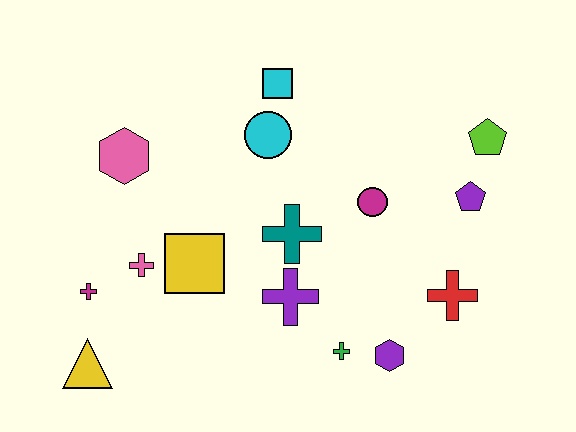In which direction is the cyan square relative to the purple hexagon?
The cyan square is above the purple hexagon.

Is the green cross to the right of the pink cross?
Yes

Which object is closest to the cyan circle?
The cyan square is closest to the cyan circle.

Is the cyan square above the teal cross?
Yes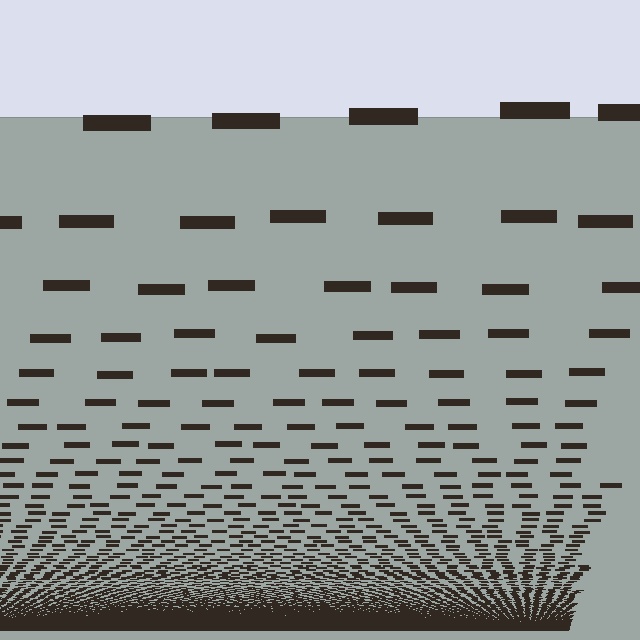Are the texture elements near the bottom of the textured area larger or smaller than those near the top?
Smaller. The gradient is inverted — elements near the bottom are smaller and denser.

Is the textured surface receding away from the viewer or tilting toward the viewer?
The surface appears to tilt toward the viewer. Texture elements get larger and sparser toward the top.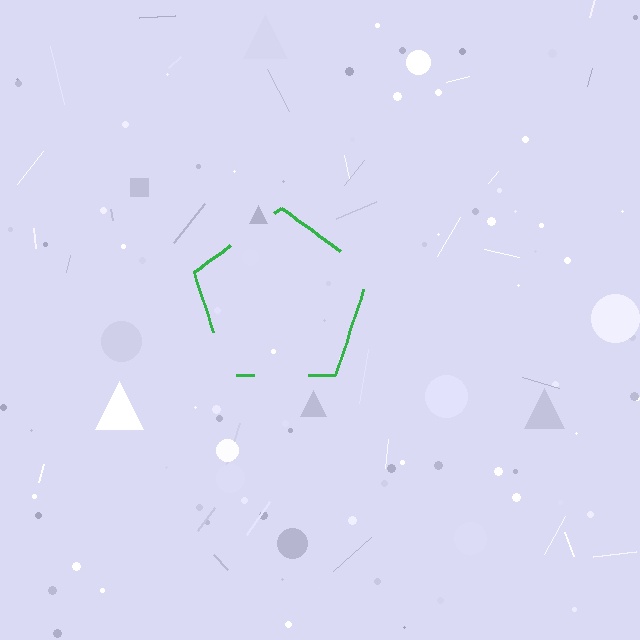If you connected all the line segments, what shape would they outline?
They would outline a pentagon.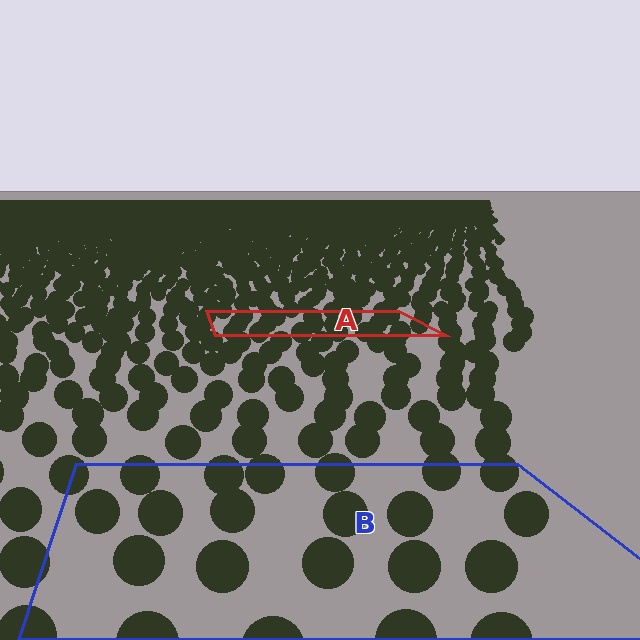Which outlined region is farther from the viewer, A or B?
Region A is farther from the viewer — the texture elements inside it appear smaller and more densely packed.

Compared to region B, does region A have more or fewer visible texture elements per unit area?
Region A has more texture elements per unit area — they are packed more densely because it is farther away.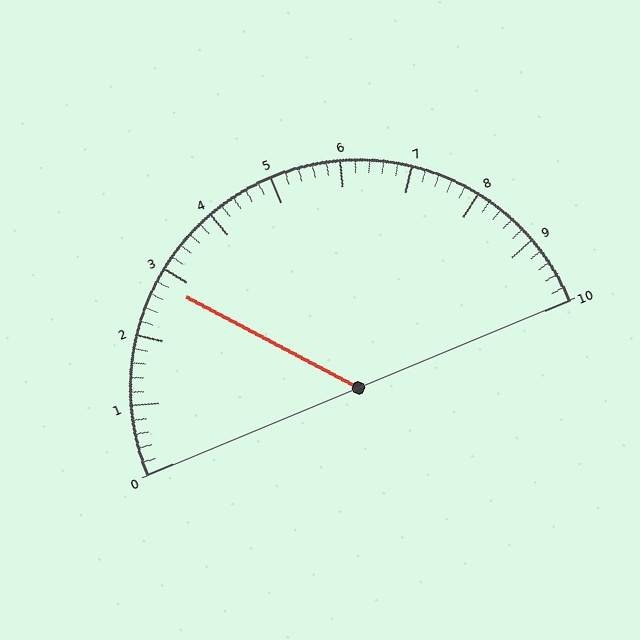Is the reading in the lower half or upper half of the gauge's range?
The reading is in the lower half of the range (0 to 10).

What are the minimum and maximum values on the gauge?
The gauge ranges from 0 to 10.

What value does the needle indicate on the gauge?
The needle indicates approximately 2.8.